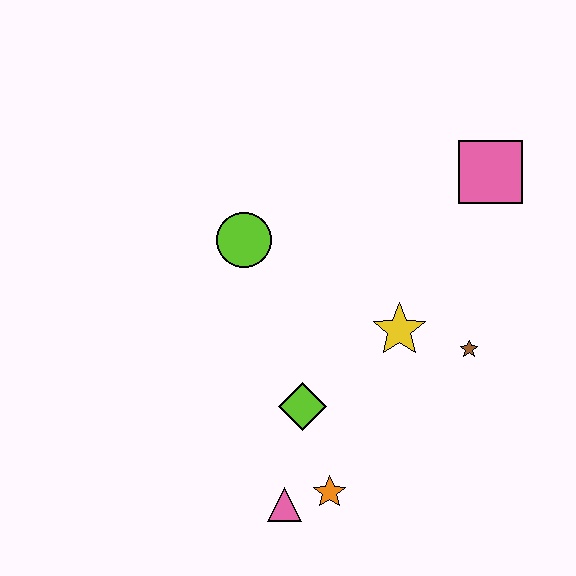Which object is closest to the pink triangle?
The orange star is closest to the pink triangle.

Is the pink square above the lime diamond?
Yes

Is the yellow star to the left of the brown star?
Yes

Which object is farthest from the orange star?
The pink square is farthest from the orange star.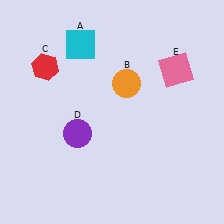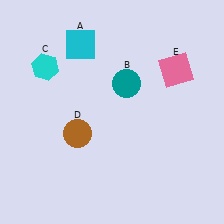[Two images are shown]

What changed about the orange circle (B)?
In Image 1, B is orange. In Image 2, it changed to teal.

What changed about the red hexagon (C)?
In Image 1, C is red. In Image 2, it changed to cyan.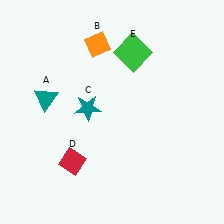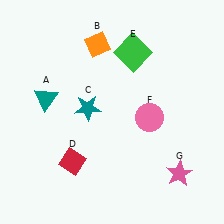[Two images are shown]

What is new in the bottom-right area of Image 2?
A pink circle (F) was added in the bottom-right area of Image 2.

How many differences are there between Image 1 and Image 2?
There are 2 differences between the two images.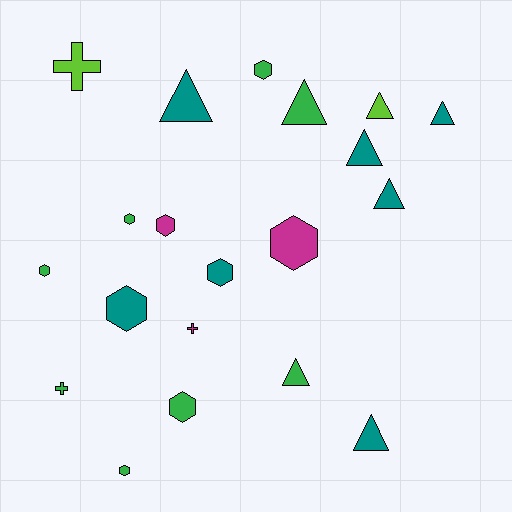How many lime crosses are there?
There is 1 lime cross.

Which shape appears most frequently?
Hexagon, with 9 objects.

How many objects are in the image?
There are 20 objects.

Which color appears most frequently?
Green, with 8 objects.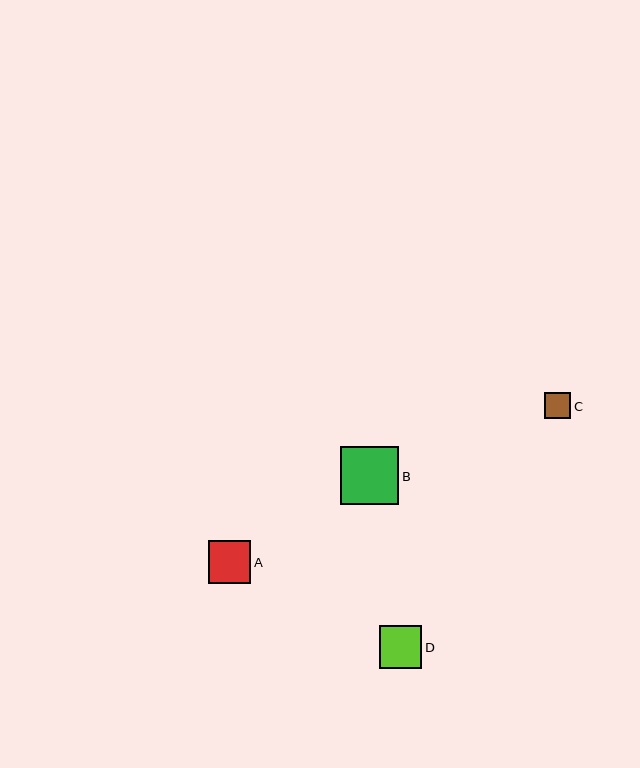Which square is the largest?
Square B is the largest with a size of approximately 58 pixels.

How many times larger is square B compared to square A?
Square B is approximately 1.4 times the size of square A.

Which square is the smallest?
Square C is the smallest with a size of approximately 26 pixels.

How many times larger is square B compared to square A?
Square B is approximately 1.4 times the size of square A.